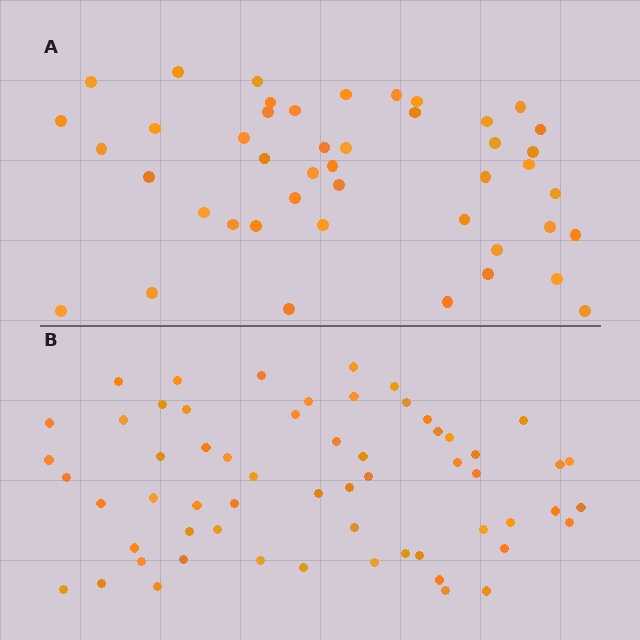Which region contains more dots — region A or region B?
Region B (the bottom region) has more dots.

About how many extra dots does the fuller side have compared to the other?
Region B has approximately 15 more dots than region A.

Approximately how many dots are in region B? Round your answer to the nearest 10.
About 60 dots.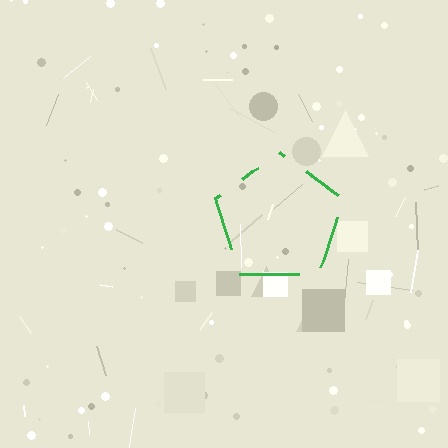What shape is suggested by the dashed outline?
The dashed outline suggests a pentagon.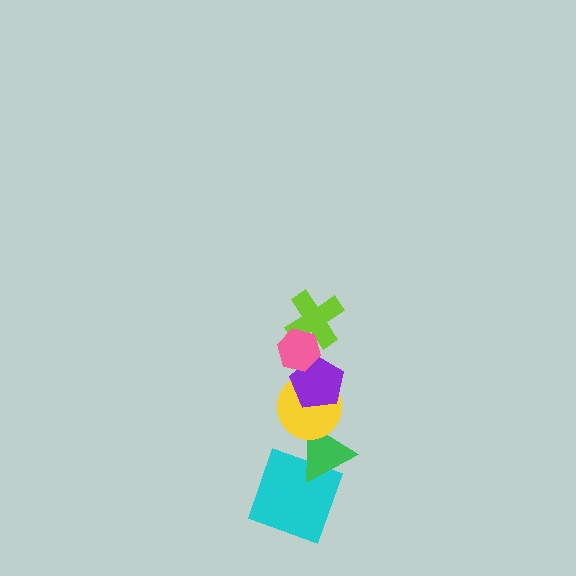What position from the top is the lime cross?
The lime cross is 2nd from the top.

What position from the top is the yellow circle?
The yellow circle is 4th from the top.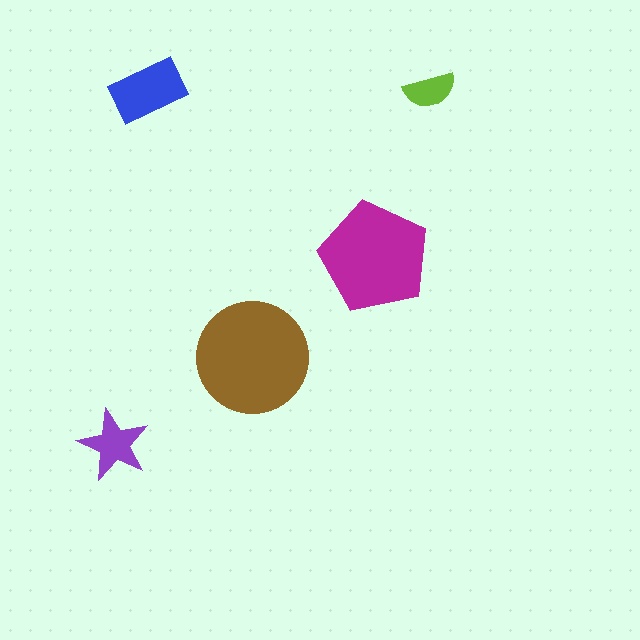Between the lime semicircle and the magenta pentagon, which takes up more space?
The magenta pentagon.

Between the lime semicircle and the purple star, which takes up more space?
The purple star.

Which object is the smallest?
The lime semicircle.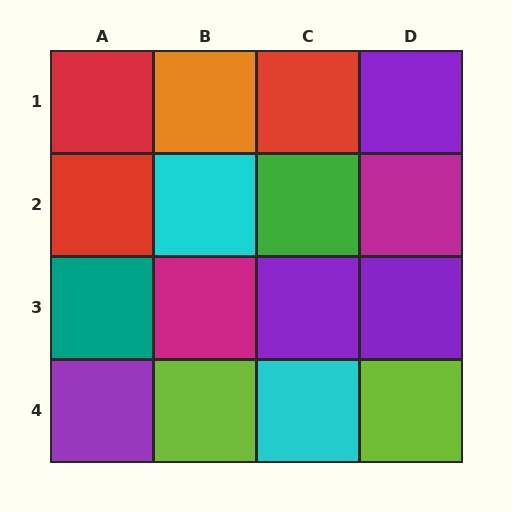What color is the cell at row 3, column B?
Magenta.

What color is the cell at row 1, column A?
Red.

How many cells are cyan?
2 cells are cyan.